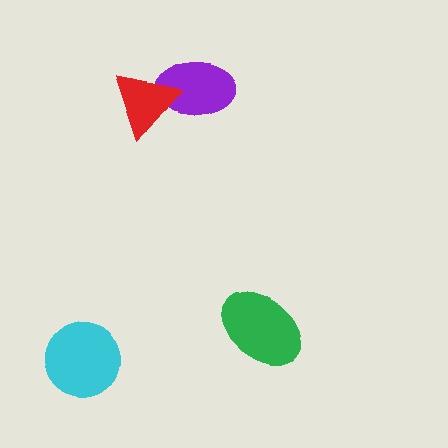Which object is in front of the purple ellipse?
The red triangle is in front of the purple ellipse.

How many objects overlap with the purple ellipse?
1 object overlaps with the purple ellipse.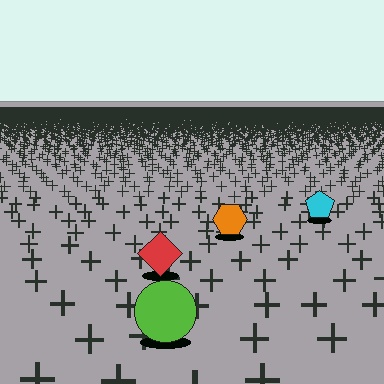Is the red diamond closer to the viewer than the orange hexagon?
Yes. The red diamond is closer — you can tell from the texture gradient: the ground texture is coarser near it.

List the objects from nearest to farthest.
From nearest to farthest: the lime circle, the red diamond, the orange hexagon, the cyan pentagon.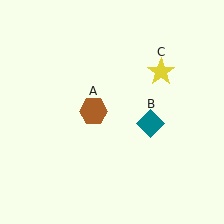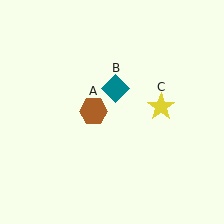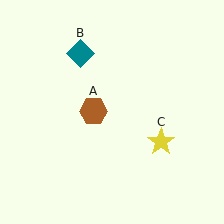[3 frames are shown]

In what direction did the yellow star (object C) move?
The yellow star (object C) moved down.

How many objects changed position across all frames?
2 objects changed position: teal diamond (object B), yellow star (object C).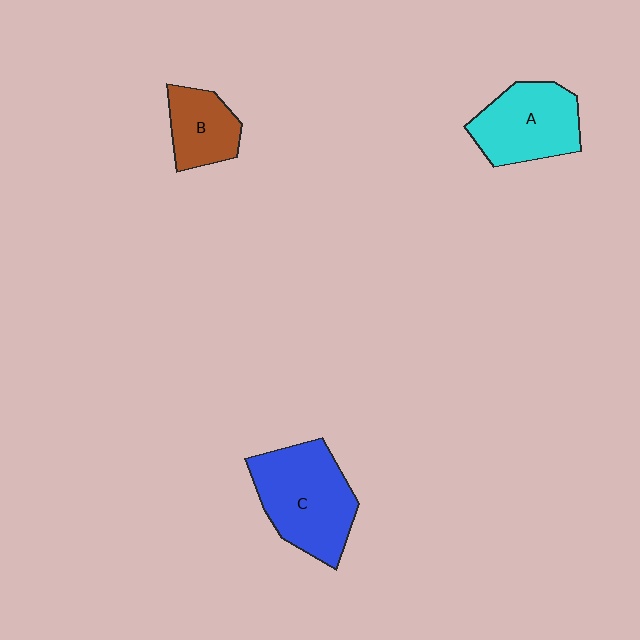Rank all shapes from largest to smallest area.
From largest to smallest: C (blue), A (cyan), B (brown).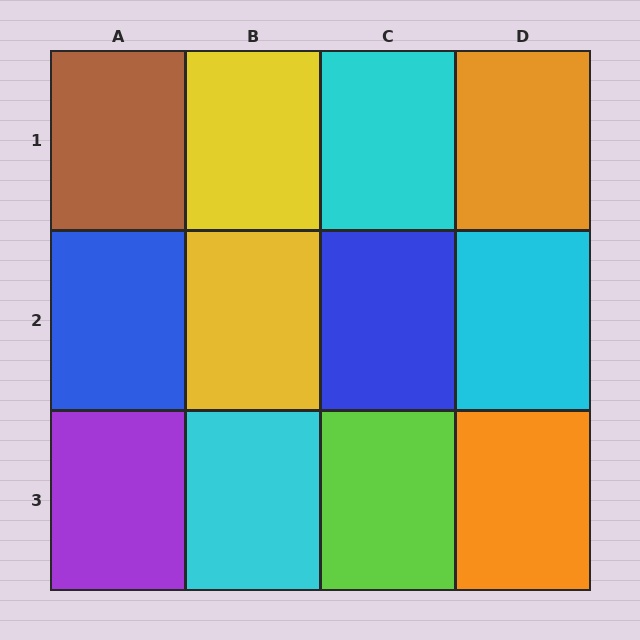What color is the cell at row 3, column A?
Purple.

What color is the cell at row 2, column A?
Blue.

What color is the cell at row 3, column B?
Cyan.